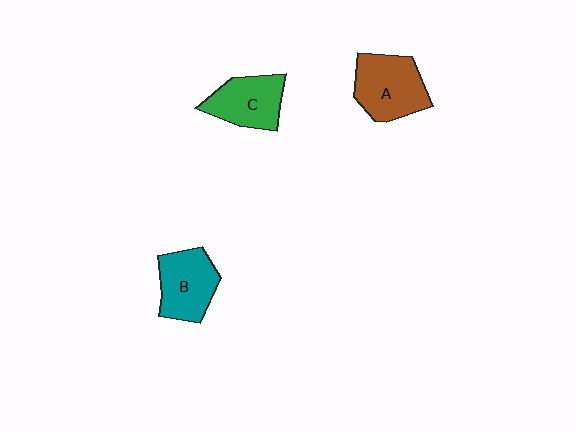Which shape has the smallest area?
Shape C (green).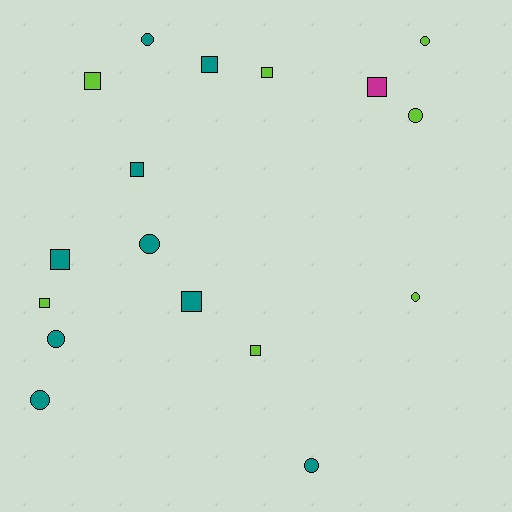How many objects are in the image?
There are 17 objects.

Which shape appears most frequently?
Square, with 9 objects.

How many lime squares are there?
There are 4 lime squares.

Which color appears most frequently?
Teal, with 9 objects.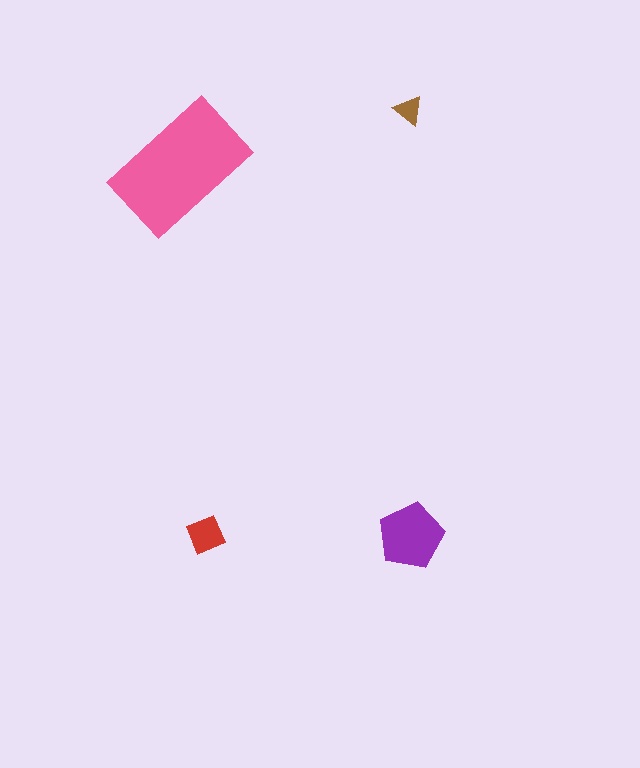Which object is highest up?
The brown triangle is topmost.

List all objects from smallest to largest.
The brown triangle, the red diamond, the purple pentagon, the pink rectangle.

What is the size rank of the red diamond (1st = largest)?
3rd.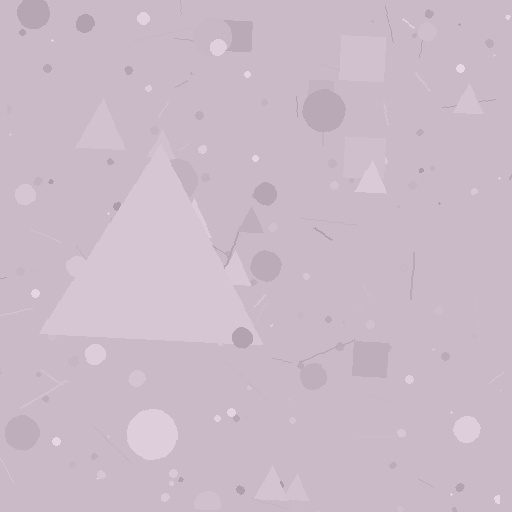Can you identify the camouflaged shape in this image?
The camouflaged shape is a triangle.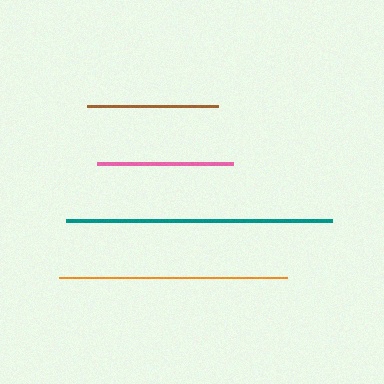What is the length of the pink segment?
The pink segment is approximately 136 pixels long.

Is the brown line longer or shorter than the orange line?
The orange line is longer than the brown line.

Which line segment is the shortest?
The brown line is the shortest at approximately 131 pixels.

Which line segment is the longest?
The teal line is the longest at approximately 265 pixels.